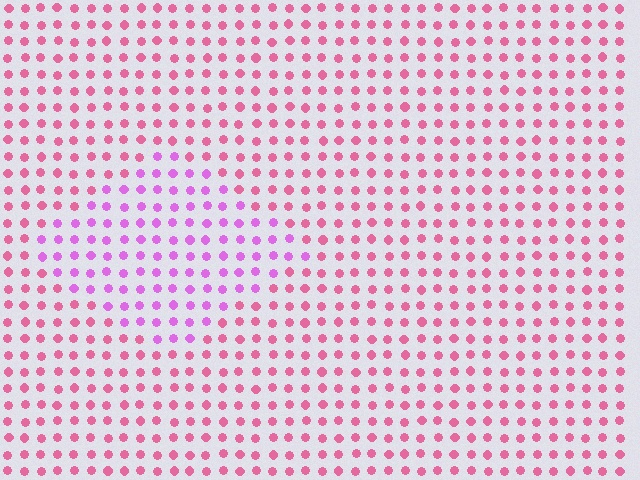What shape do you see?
I see a diamond.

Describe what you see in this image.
The image is filled with small pink elements in a uniform arrangement. A diamond-shaped region is visible where the elements are tinted to a slightly different hue, forming a subtle color boundary.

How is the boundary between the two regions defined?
The boundary is defined purely by a slight shift in hue (about 38 degrees). Spacing, size, and orientation are identical on both sides.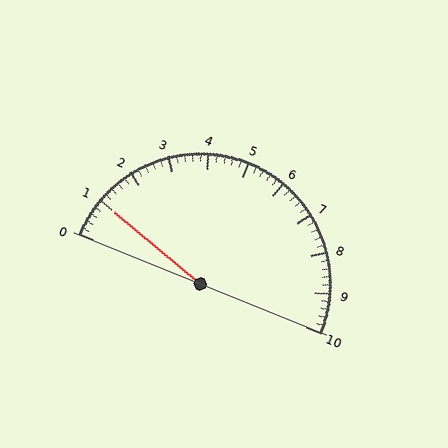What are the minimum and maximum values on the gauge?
The gauge ranges from 0 to 10.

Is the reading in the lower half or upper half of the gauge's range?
The reading is in the lower half of the range (0 to 10).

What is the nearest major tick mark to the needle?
The nearest major tick mark is 1.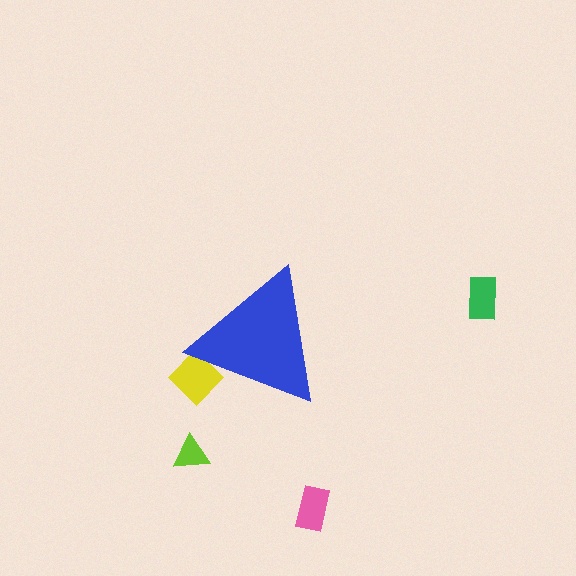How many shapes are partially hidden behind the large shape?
1 shape is partially hidden.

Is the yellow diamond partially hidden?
Yes, the yellow diamond is partially hidden behind the blue triangle.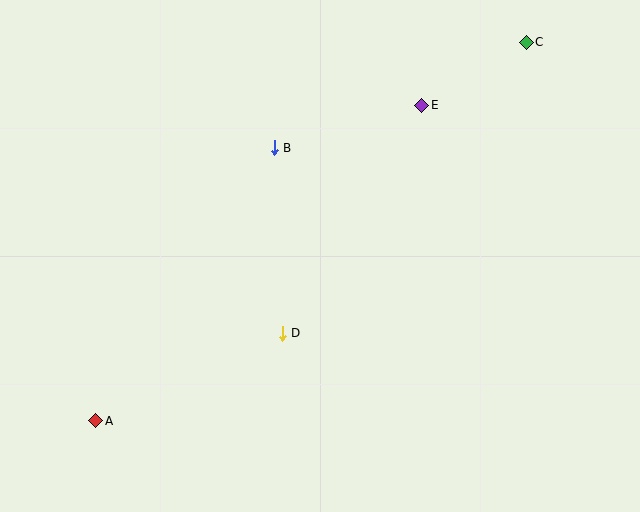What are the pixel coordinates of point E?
Point E is at (422, 105).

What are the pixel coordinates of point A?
Point A is at (96, 421).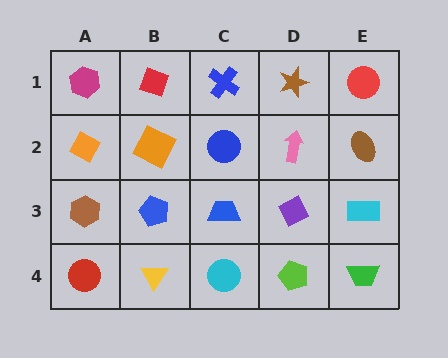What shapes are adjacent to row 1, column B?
An orange square (row 2, column B), a magenta hexagon (row 1, column A), a blue cross (row 1, column C).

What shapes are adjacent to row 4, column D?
A purple diamond (row 3, column D), a cyan circle (row 4, column C), a green trapezoid (row 4, column E).